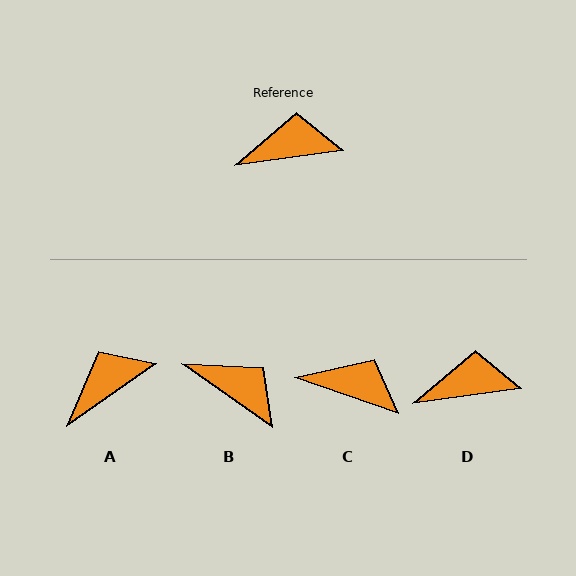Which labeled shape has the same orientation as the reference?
D.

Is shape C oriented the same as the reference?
No, it is off by about 27 degrees.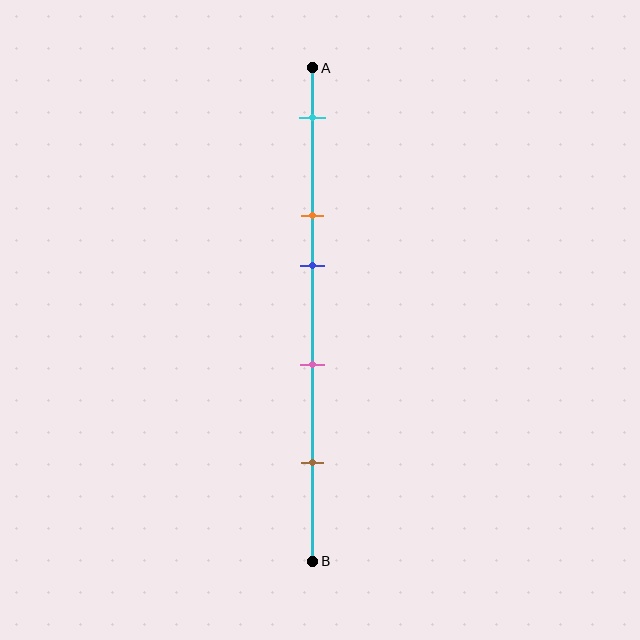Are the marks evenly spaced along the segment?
No, the marks are not evenly spaced.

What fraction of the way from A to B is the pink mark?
The pink mark is approximately 60% (0.6) of the way from A to B.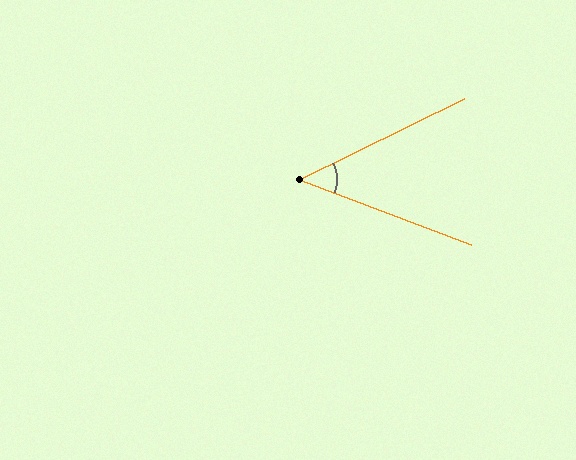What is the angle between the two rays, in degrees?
Approximately 47 degrees.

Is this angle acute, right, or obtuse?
It is acute.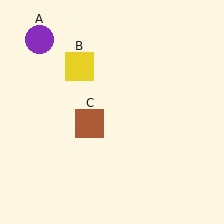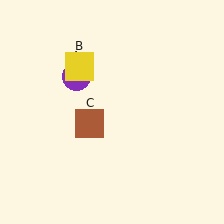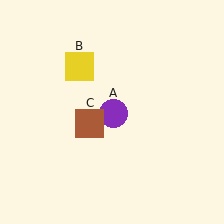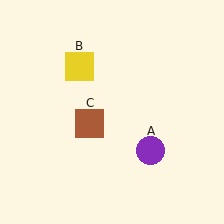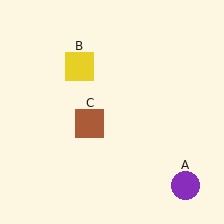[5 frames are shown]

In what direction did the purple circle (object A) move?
The purple circle (object A) moved down and to the right.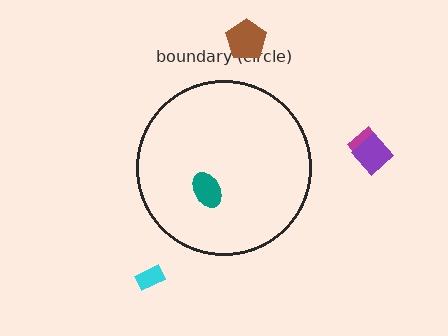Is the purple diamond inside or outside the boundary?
Outside.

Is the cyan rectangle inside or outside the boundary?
Outside.